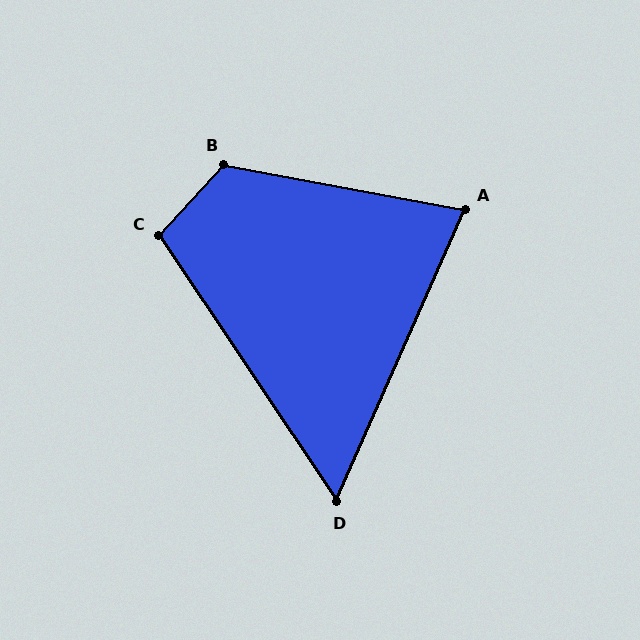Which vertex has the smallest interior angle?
D, at approximately 58 degrees.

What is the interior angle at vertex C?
Approximately 103 degrees (obtuse).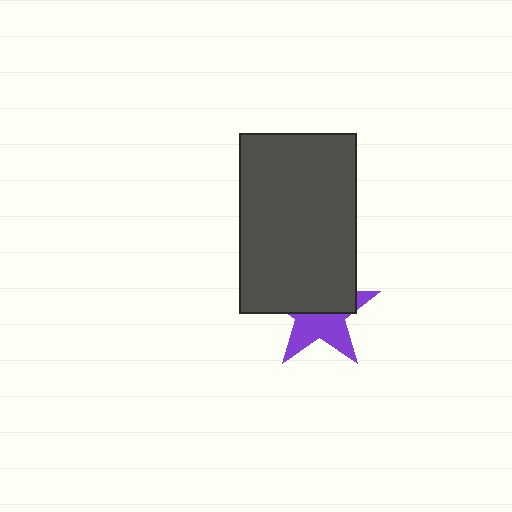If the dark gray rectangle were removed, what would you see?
You would see the complete purple star.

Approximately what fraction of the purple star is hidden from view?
Roughly 52% of the purple star is hidden behind the dark gray rectangle.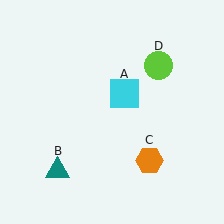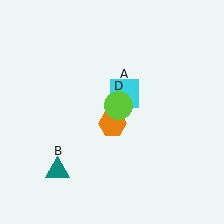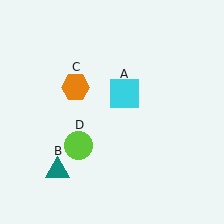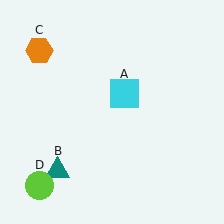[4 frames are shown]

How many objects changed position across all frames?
2 objects changed position: orange hexagon (object C), lime circle (object D).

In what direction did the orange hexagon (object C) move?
The orange hexagon (object C) moved up and to the left.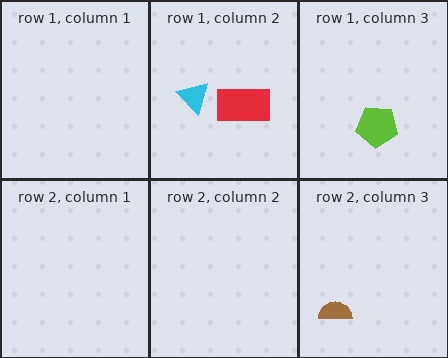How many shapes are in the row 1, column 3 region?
1.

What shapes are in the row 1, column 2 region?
The red rectangle, the cyan triangle.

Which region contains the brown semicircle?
The row 2, column 3 region.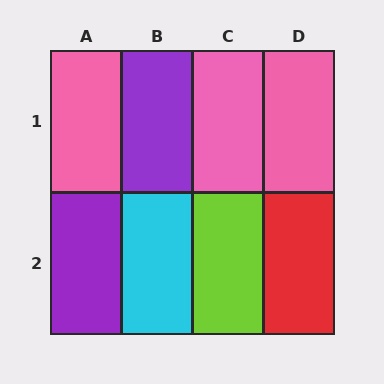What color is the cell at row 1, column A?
Pink.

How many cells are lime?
1 cell is lime.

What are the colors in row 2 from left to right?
Purple, cyan, lime, red.